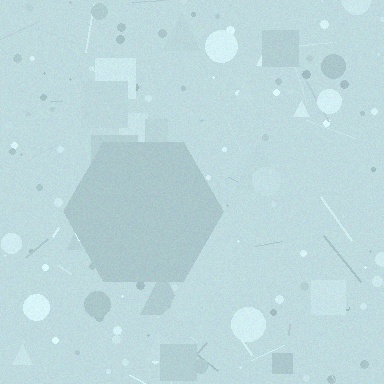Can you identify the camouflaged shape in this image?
The camouflaged shape is a hexagon.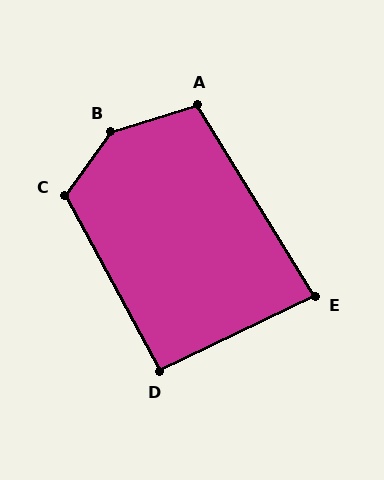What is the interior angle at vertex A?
Approximately 104 degrees (obtuse).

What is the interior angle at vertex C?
Approximately 116 degrees (obtuse).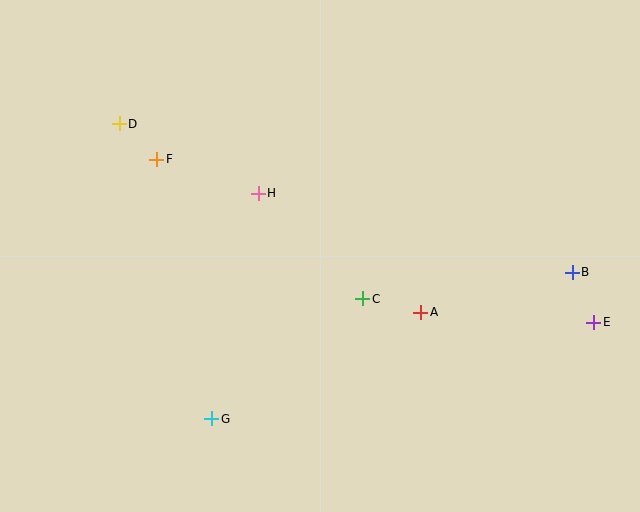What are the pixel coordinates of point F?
Point F is at (157, 159).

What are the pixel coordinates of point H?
Point H is at (258, 193).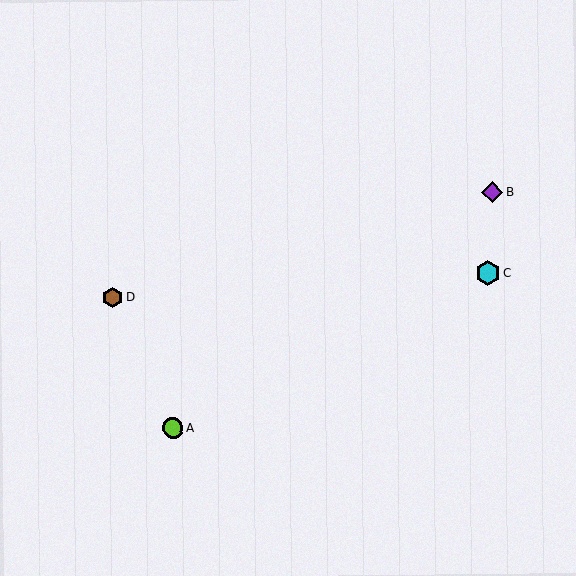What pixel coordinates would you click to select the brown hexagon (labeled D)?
Click at (113, 297) to select the brown hexagon D.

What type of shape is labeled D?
Shape D is a brown hexagon.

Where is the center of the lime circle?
The center of the lime circle is at (173, 428).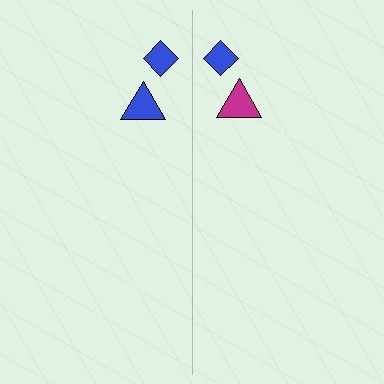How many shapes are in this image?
There are 4 shapes in this image.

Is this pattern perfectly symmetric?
No, the pattern is not perfectly symmetric. The magenta triangle on the right side breaks the symmetry — its mirror counterpart is blue.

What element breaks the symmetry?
The magenta triangle on the right side breaks the symmetry — its mirror counterpart is blue.